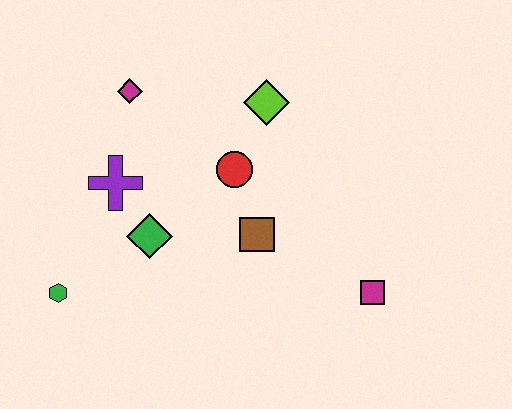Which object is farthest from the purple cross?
The magenta square is farthest from the purple cross.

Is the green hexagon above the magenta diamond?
No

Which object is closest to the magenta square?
The brown square is closest to the magenta square.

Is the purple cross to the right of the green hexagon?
Yes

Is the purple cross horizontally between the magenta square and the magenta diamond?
No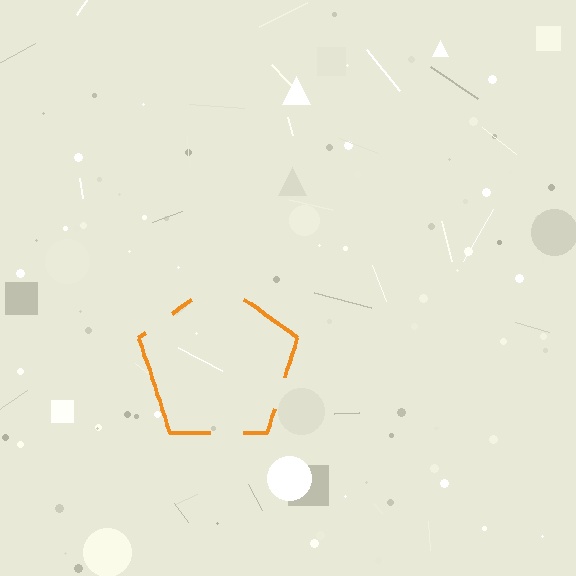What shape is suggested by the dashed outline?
The dashed outline suggests a pentagon.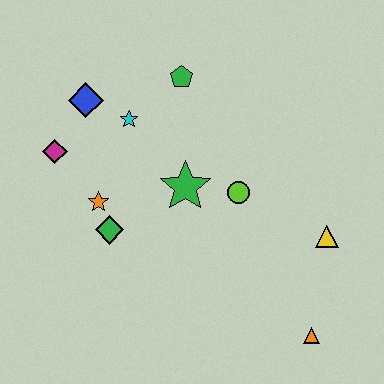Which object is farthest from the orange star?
The orange triangle is farthest from the orange star.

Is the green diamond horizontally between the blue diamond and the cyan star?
Yes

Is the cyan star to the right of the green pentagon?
No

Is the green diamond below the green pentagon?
Yes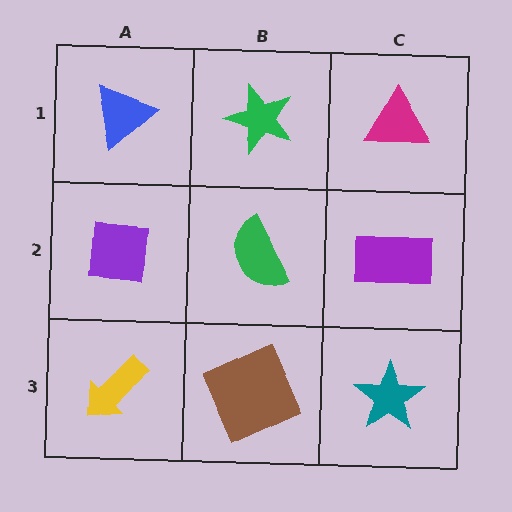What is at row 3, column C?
A teal star.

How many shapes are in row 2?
3 shapes.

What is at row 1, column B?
A green star.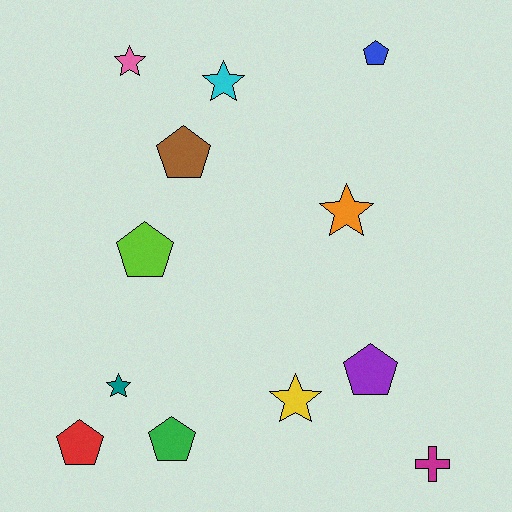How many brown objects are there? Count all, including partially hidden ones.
There is 1 brown object.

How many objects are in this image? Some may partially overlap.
There are 12 objects.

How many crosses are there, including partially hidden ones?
There is 1 cross.